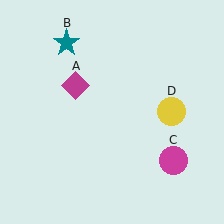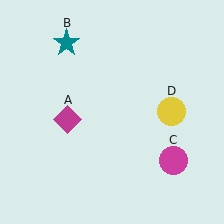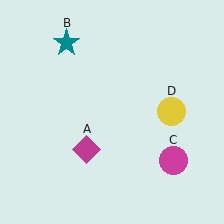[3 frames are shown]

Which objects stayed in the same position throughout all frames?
Teal star (object B) and magenta circle (object C) and yellow circle (object D) remained stationary.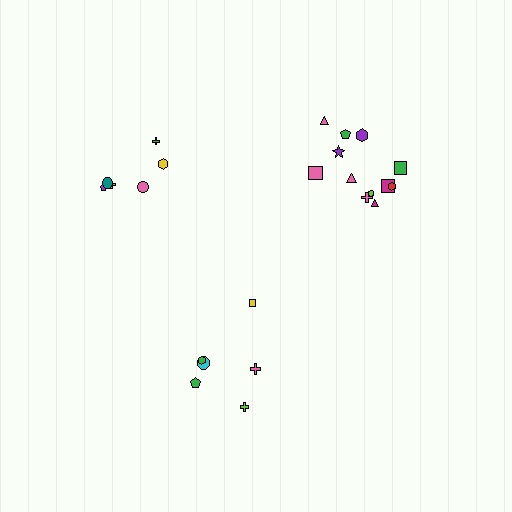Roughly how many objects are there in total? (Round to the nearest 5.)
Roughly 25 objects in total.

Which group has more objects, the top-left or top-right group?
The top-right group.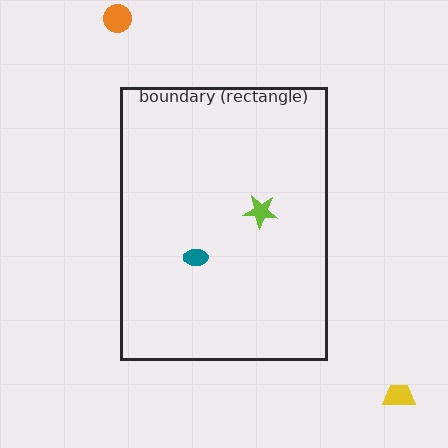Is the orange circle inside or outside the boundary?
Outside.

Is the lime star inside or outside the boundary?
Inside.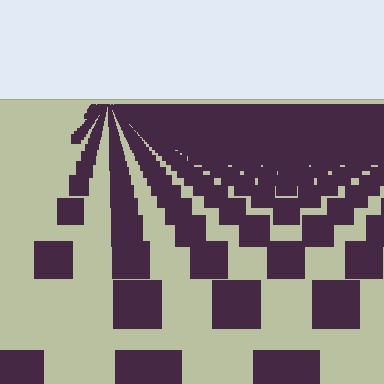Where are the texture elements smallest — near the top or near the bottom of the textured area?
Near the top.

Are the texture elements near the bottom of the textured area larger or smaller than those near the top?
Larger. Near the bottom, elements are closer to the viewer and appear at a bigger on-screen size.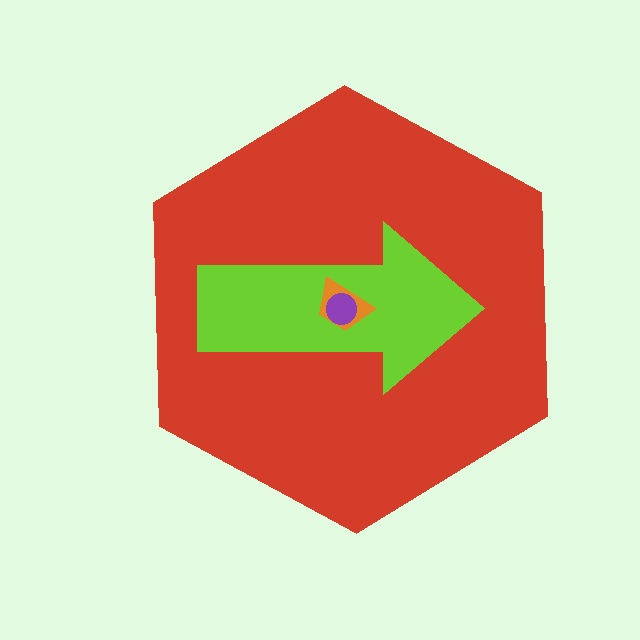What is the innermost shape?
The purple circle.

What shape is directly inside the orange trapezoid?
The purple circle.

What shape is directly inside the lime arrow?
The orange trapezoid.